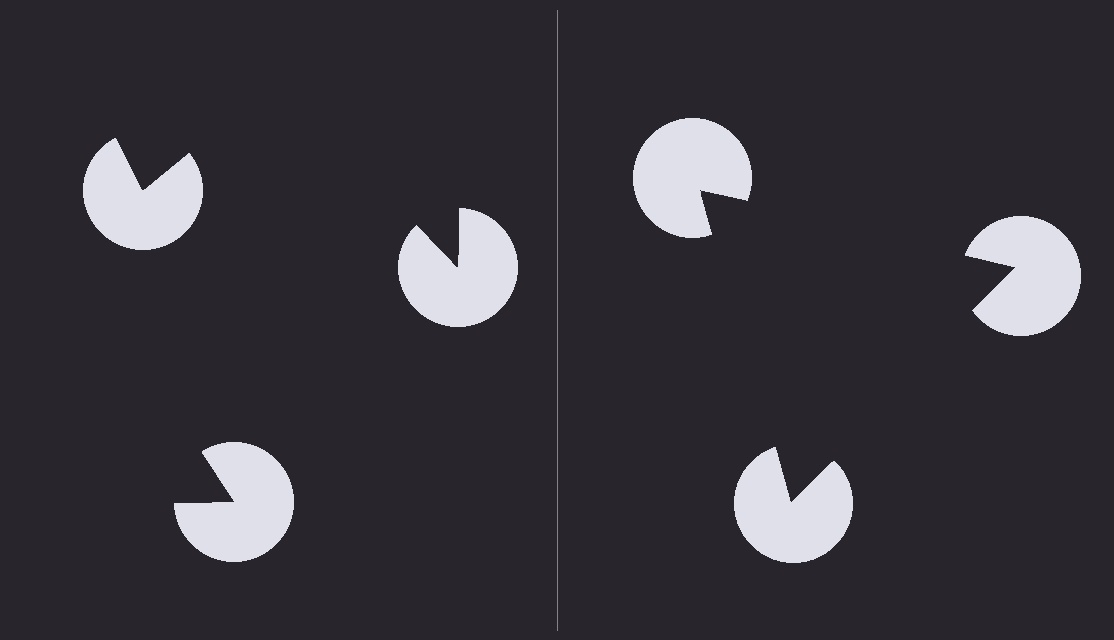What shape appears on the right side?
An illusory triangle.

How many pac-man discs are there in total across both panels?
6 — 3 on each side.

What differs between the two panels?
The pac-man discs are positioned identically on both sides; only the wedge orientations differ. On the right they align to a triangle; on the left they are misaligned.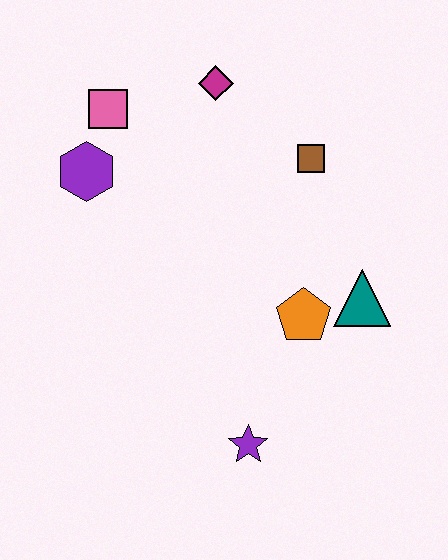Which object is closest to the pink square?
The purple hexagon is closest to the pink square.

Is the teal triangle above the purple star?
Yes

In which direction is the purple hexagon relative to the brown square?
The purple hexagon is to the left of the brown square.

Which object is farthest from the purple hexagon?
The purple star is farthest from the purple hexagon.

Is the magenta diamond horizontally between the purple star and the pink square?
Yes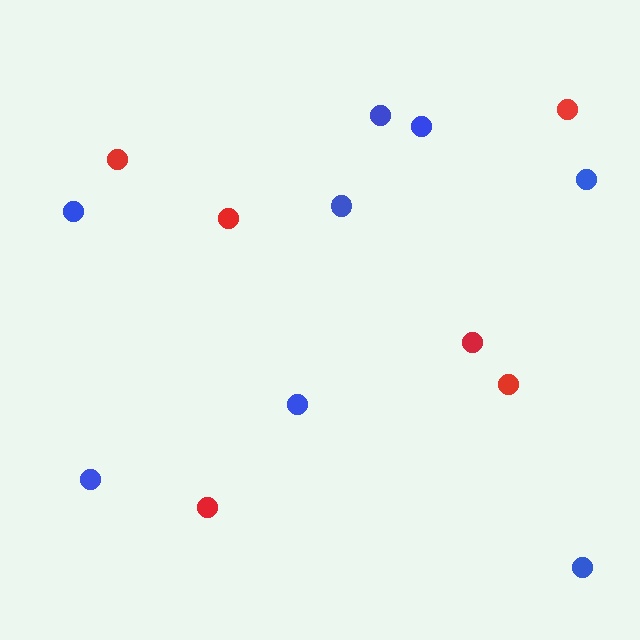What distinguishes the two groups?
There are 2 groups: one group of red circles (6) and one group of blue circles (8).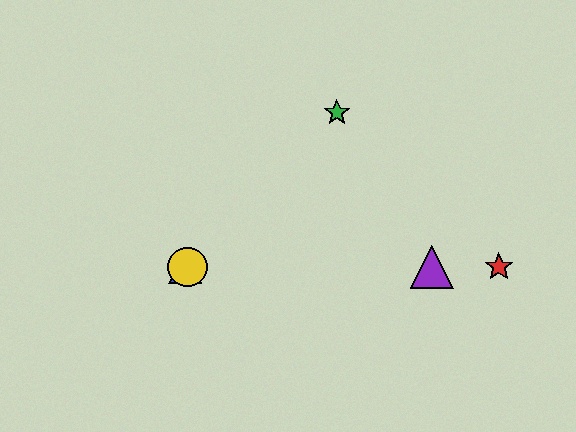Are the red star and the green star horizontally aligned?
No, the red star is at y≈267 and the green star is at y≈113.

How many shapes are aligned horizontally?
4 shapes (the red star, the blue triangle, the yellow circle, the purple triangle) are aligned horizontally.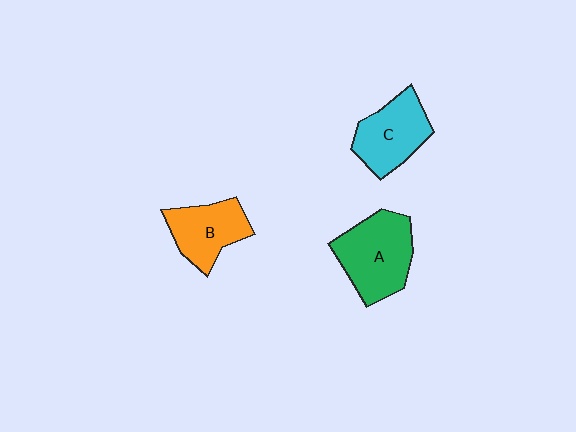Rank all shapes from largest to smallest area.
From largest to smallest: A (green), C (cyan), B (orange).